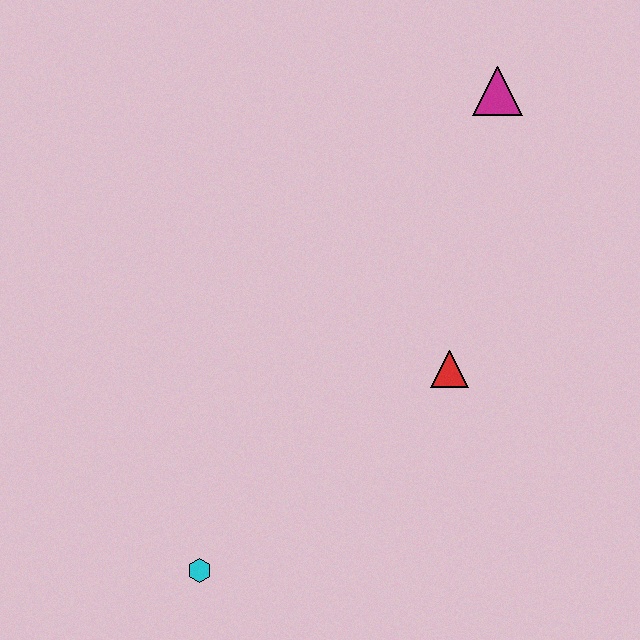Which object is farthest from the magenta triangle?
The cyan hexagon is farthest from the magenta triangle.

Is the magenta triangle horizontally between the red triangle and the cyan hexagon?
No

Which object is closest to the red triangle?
The magenta triangle is closest to the red triangle.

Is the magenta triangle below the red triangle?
No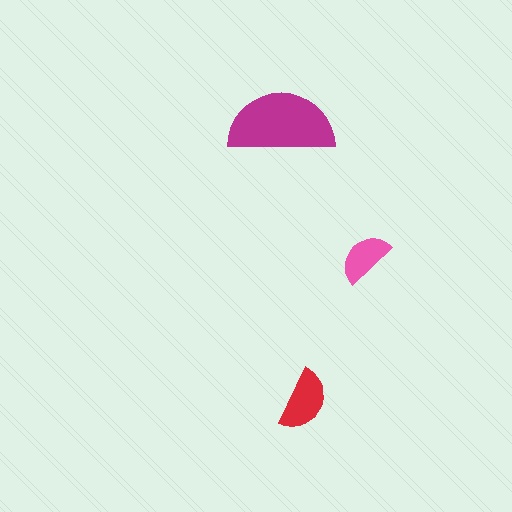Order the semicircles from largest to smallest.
the magenta one, the red one, the pink one.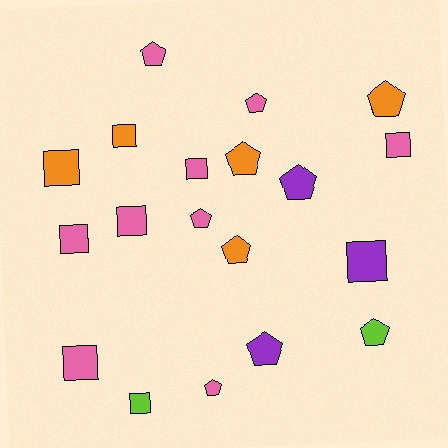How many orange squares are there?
There are 2 orange squares.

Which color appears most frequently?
Pink, with 9 objects.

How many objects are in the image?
There are 19 objects.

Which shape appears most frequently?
Pentagon, with 10 objects.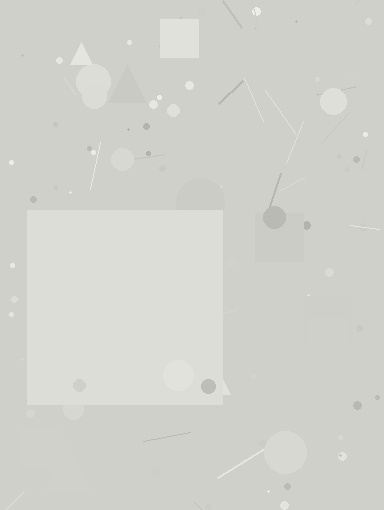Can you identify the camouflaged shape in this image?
The camouflaged shape is a square.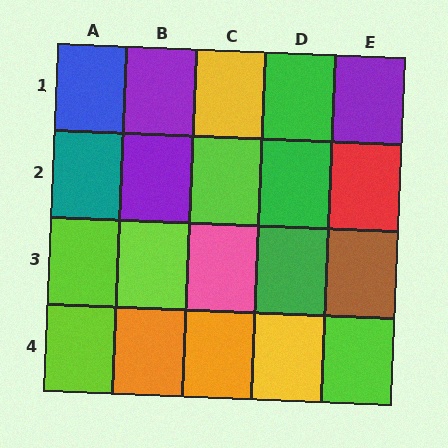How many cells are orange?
2 cells are orange.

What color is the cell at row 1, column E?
Purple.